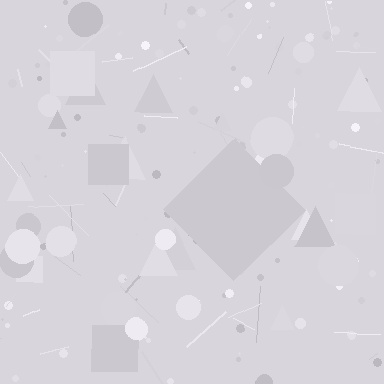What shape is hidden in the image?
A diamond is hidden in the image.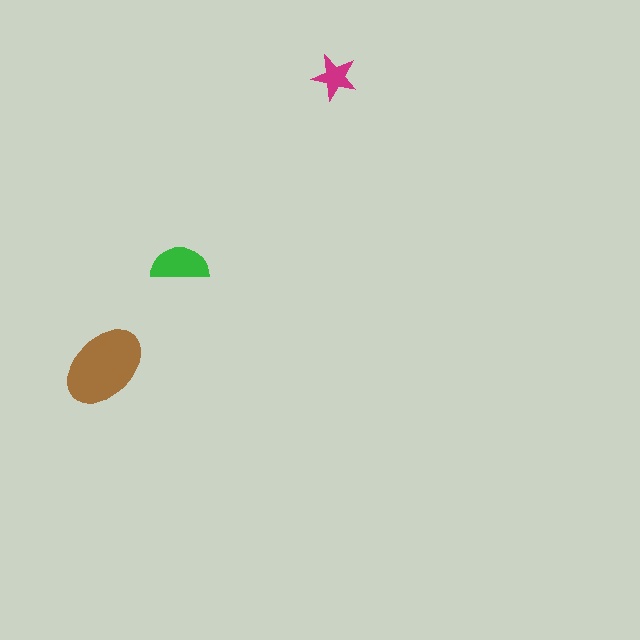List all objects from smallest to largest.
The magenta star, the green semicircle, the brown ellipse.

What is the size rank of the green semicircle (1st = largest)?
2nd.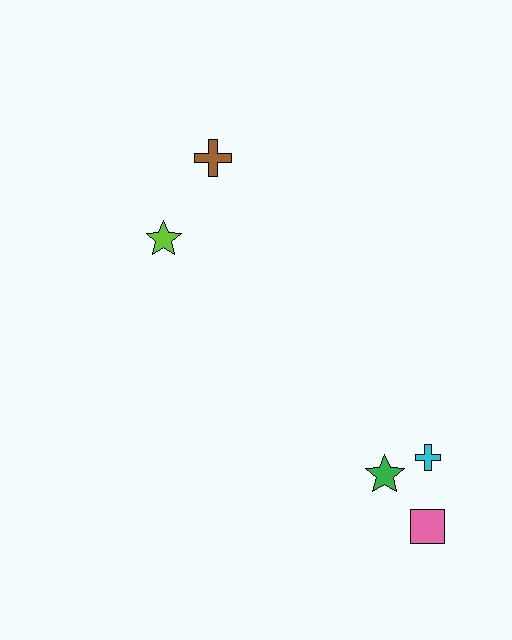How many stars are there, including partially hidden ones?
There are 2 stars.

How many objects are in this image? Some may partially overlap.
There are 5 objects.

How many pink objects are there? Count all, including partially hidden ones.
There is 1 pink object.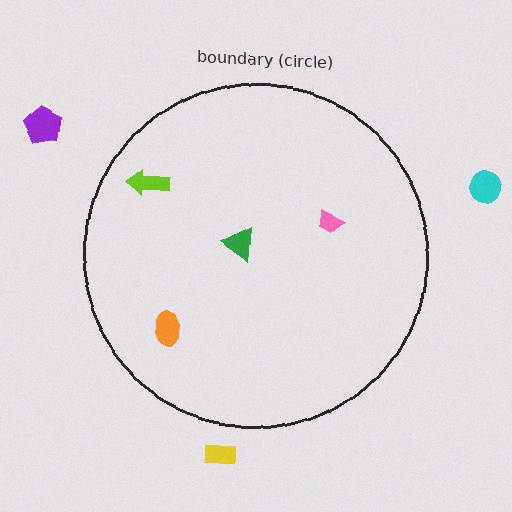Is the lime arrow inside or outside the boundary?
Inside.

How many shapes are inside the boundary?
4 inside, 3 outside.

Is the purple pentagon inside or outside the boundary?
Outside.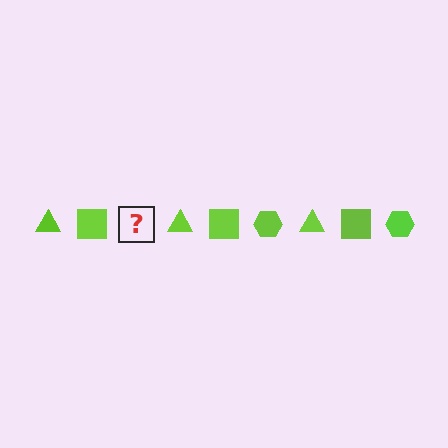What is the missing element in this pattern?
The missing element is a lime hexagon.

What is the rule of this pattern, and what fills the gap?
The rule is that the pattern cycles through triangle, square, hexagon shapes in lime. The gap should be filled with a lime hexagon.